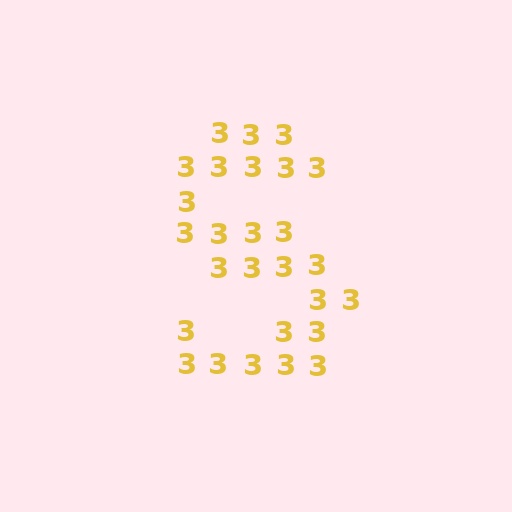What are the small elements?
The small elements are digit 3's.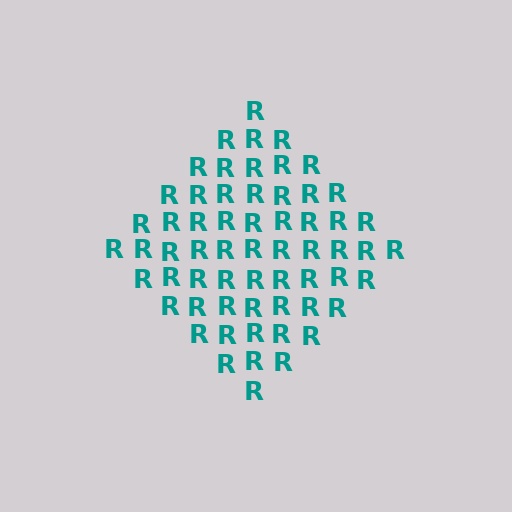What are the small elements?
The small elements are letter R's.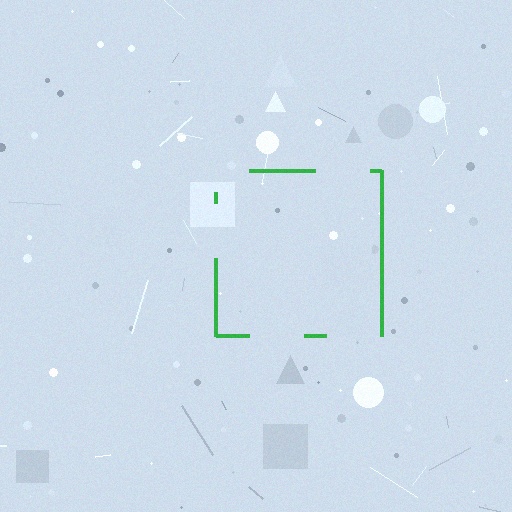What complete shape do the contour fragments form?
The contour fragments form a square.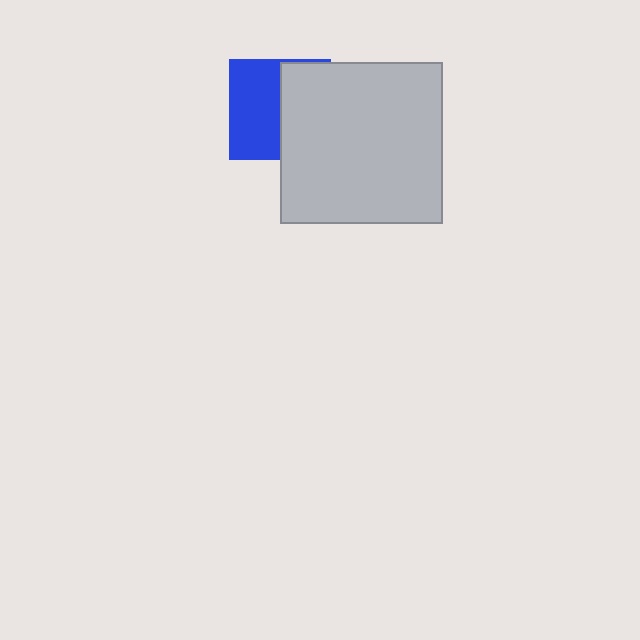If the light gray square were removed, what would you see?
You would see the complete blue square.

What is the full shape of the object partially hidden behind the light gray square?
The partially hidden object is a blue square.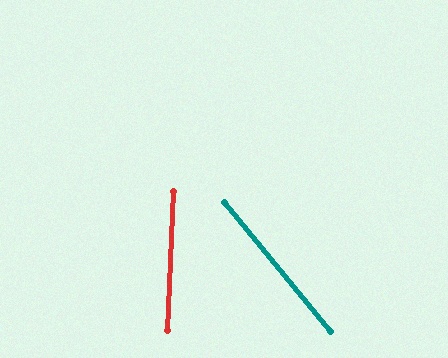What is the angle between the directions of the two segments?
Approximately 42 degrees.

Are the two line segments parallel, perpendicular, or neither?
Neither parallel nor perpendicular — they differ by about 42°.